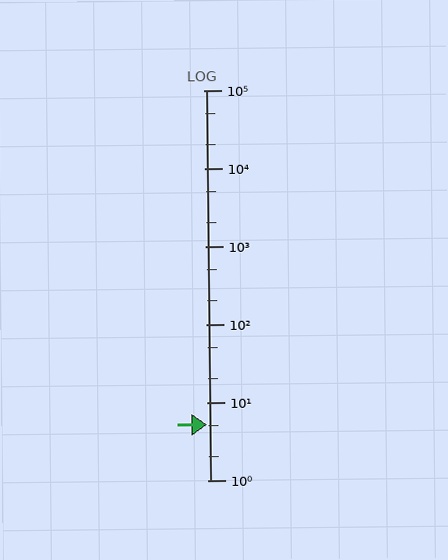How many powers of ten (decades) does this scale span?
The scale spans 5 decades, from 1 to 100000.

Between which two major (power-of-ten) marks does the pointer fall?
The pointer is between 1 and 10.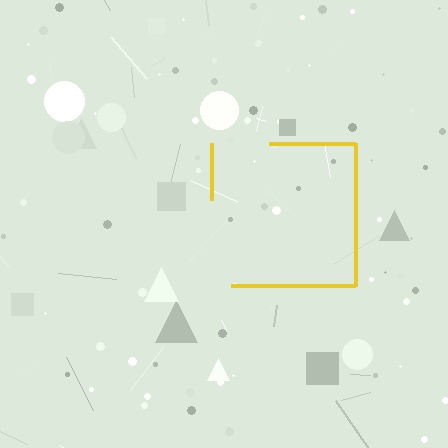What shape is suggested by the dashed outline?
The dashed outline suggests a square.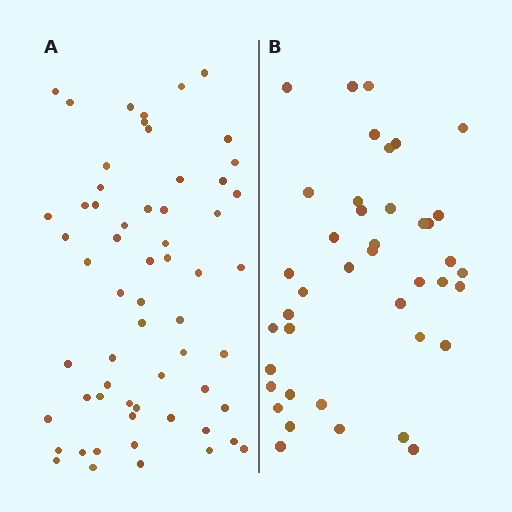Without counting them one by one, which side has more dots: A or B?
Region A (the left region) has more dots.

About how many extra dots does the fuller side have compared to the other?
Region A has approximately 20 more dots than region B.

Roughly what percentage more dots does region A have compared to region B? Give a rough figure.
About 45% more.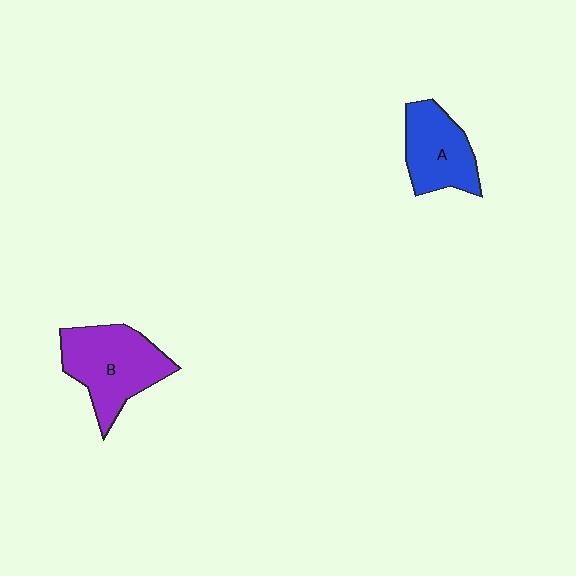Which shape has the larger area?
Shape B (purple).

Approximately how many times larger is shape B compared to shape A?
Approximately 1.3 times.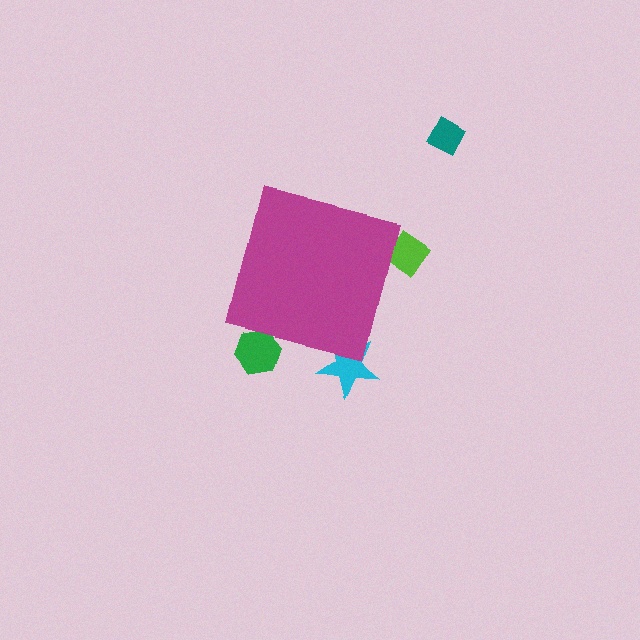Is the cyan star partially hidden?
Yes, the cyan star is partially hidden behind the magenta square.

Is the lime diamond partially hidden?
Yes, the lime diamond is partially hidden behind the magenta square.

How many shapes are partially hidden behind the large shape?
3 shapes are partially hidden.